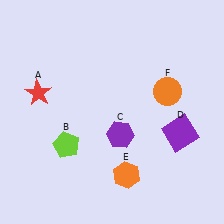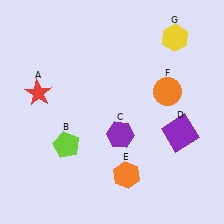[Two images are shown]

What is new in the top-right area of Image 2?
A yellow hexagon (G) was added in the top-right area of Image 2.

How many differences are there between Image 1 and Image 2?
There is 1 difference between the two images.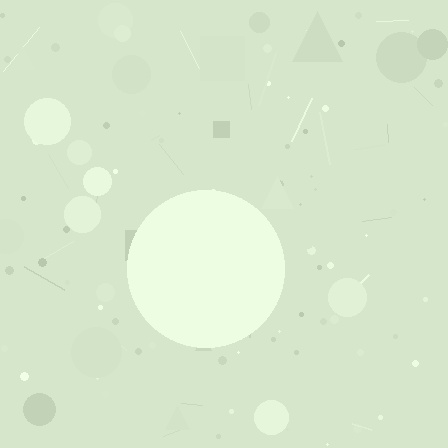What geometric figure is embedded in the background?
A circle is embedded in the background.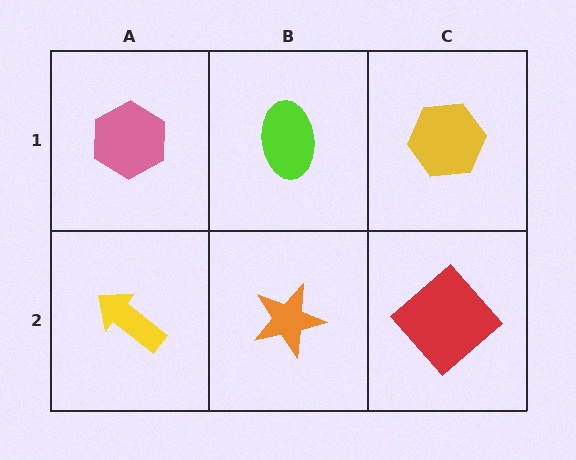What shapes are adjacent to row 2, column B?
A lime ellipse (row 1, column B), a yellow arrow (row 2, column A), a red diamond (row 2, column C).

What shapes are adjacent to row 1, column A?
A yellow arrow (row 2, column A), a lime ellipse (row 1, column B).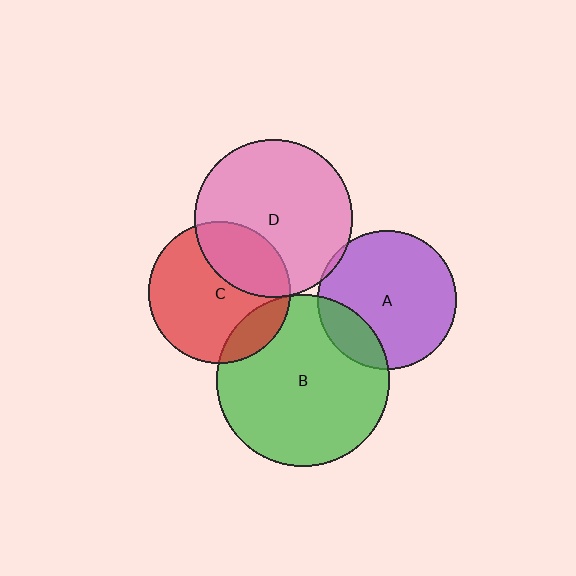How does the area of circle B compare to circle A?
Approximately 1.5 times.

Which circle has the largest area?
Circle B (green).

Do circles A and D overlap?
Yes.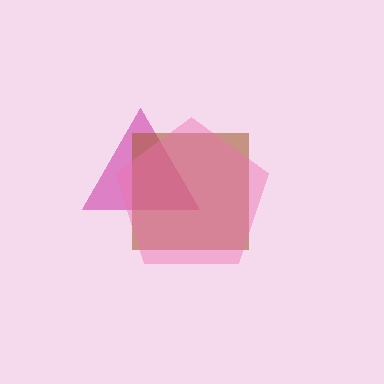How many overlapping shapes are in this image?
There are 3 overlapping shapes in the image.